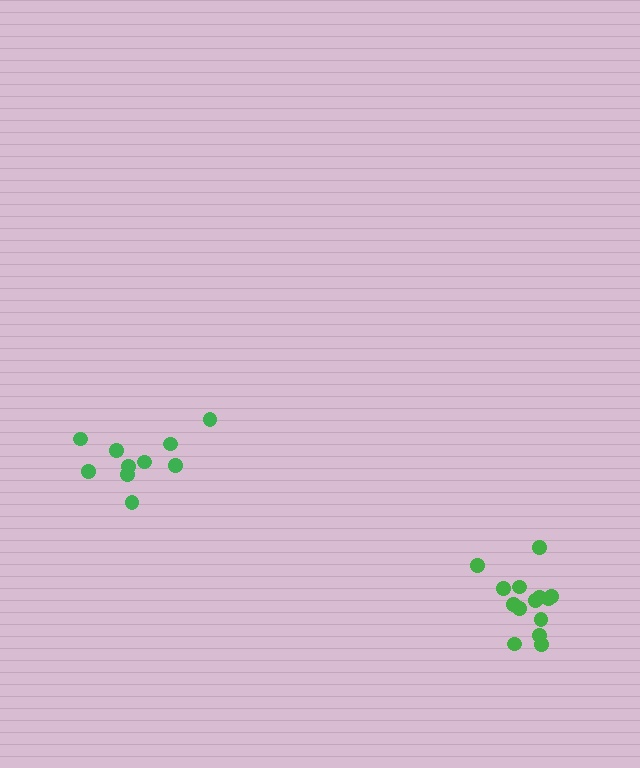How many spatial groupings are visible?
There are 2 spatial groupings.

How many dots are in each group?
Group 1: 10 dots, Group 2: 14 dots (24 total).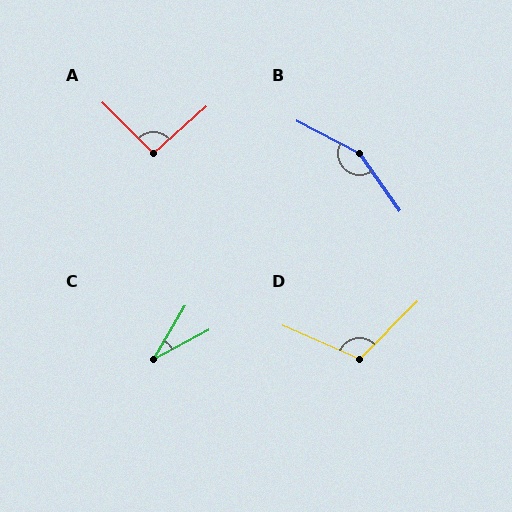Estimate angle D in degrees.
Approximately 111 degrees.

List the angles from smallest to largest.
C (32°), A (93°), D (111°), B (152°).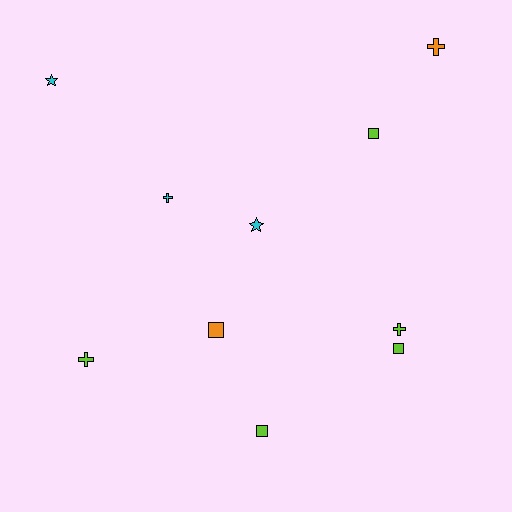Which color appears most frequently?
Lime, with 5 objects.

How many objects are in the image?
There are 10 objects.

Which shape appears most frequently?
Square, with 4 objects.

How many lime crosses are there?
There are 2 lime crosses.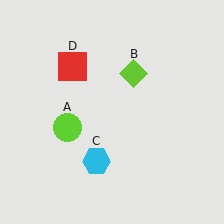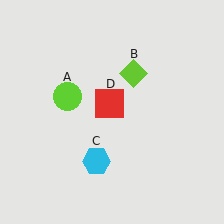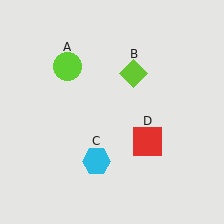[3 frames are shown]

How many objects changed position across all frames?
2 objects changed position: lime circle (object A), red square (object D).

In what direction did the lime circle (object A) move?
The lime circle (object A) moved up.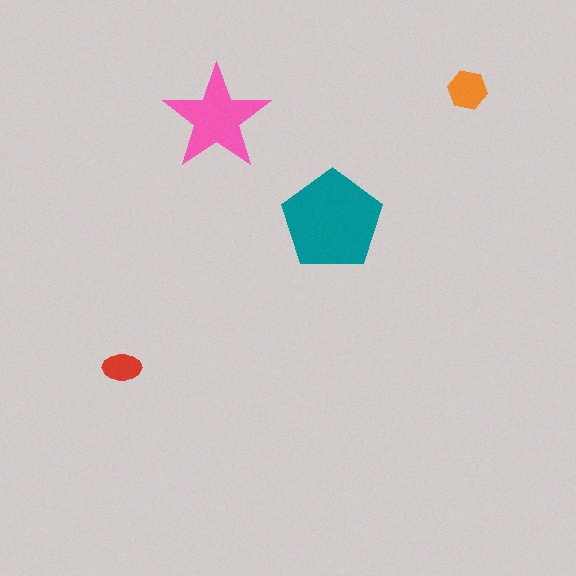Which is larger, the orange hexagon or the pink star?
The pink star.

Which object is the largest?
The teal pentagon.